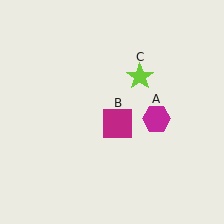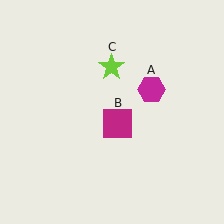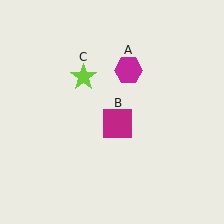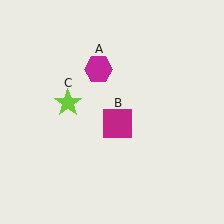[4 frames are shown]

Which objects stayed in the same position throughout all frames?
Magenta square (object B) remained stationary.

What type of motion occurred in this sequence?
The magenta hexagon (object A), lime star (object C) rotated counterclockwise around the center of the scene.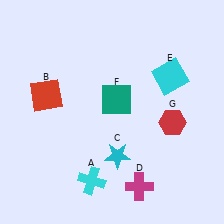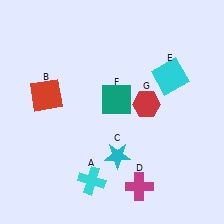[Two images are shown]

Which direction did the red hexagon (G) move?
The red hexagon (G) moved left.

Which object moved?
The red hexagon (G) moved left.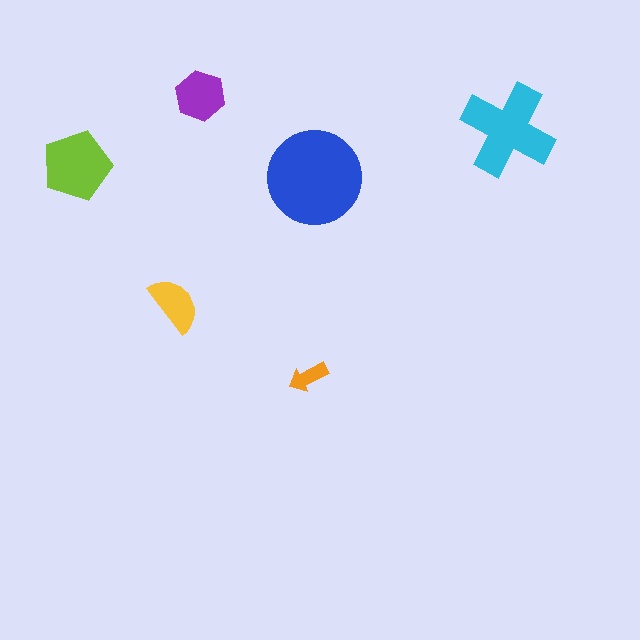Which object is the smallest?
The orange arrow.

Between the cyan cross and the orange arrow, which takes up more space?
The cyan cross.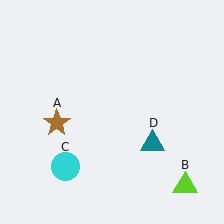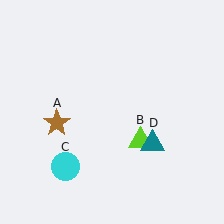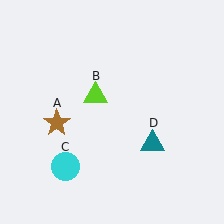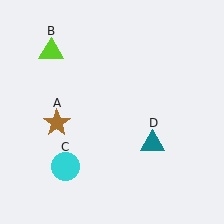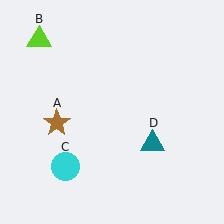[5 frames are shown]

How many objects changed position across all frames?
1 object changed position: lime triangle (object B).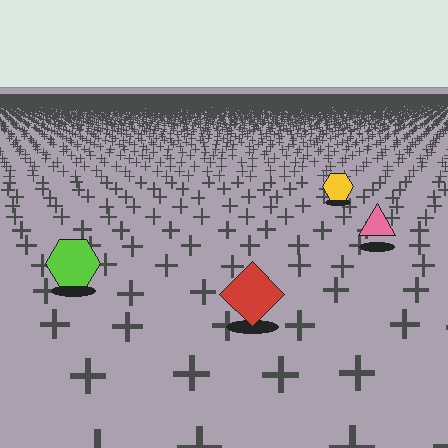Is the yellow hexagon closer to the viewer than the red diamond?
No. The red diamond is closer — you can tell from the texture gradient: the ground texture is coarser near it.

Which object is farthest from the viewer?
The yellow hexagon is farthest from the viewer. It appears smaller and the ground texture around it is denser.